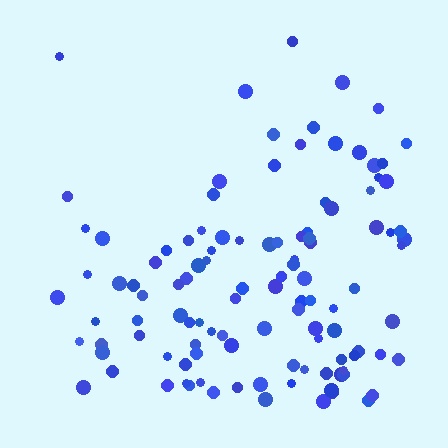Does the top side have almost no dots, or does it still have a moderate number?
Still a moderate number, just noticeably fewer than the bottom.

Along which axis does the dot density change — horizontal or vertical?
Vertical.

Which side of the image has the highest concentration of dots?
The bottom.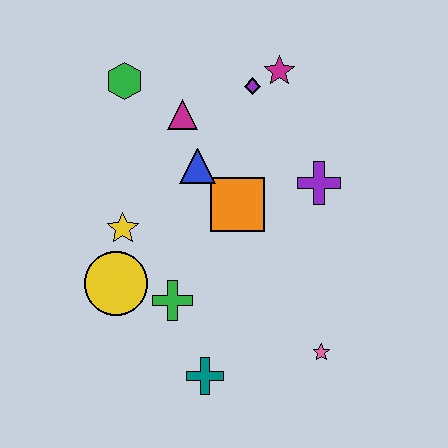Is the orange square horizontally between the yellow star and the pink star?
Yes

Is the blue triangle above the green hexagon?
No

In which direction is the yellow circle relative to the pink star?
The yellow circle is to the left of the pink star.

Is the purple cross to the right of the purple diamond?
Yes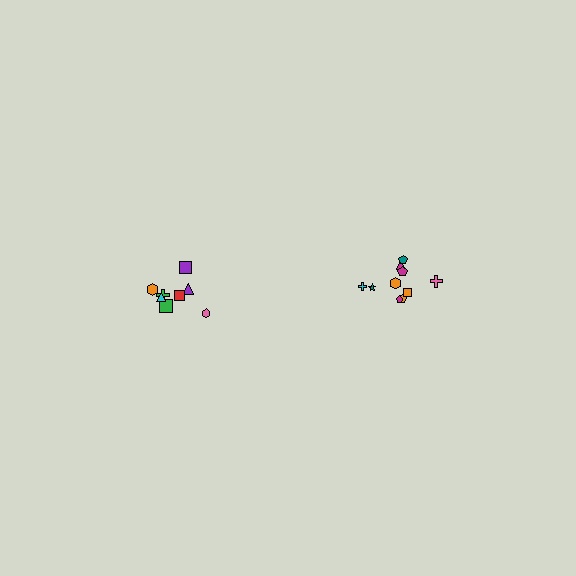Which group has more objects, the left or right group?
The right group.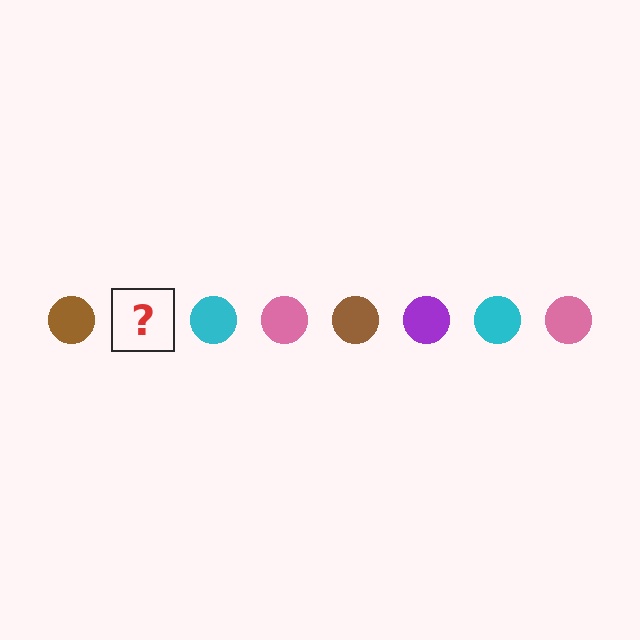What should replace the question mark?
The question mark should be replaced with a purple circle.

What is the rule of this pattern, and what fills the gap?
The rule is that the pattern cycles through brown, purple, cyan, pink circles. The gap should be filled with a purple circle.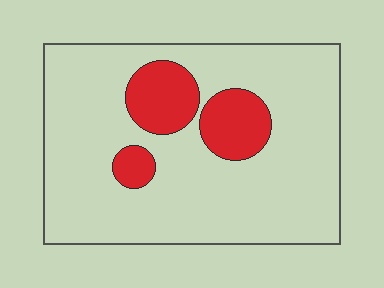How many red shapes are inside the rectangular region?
3.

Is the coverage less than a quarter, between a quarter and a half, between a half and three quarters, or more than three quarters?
Less than a quarter.